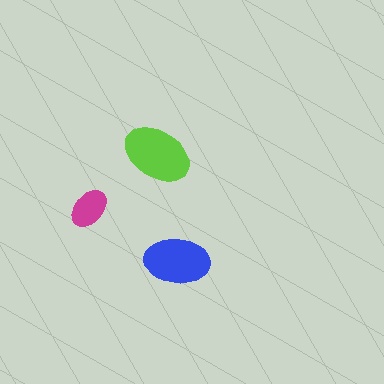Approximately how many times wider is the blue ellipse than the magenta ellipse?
About 1.5 times wider.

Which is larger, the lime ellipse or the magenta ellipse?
The lime one.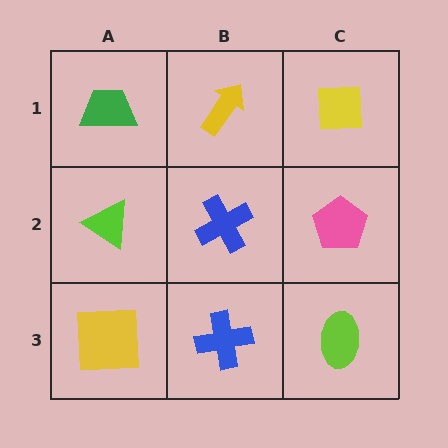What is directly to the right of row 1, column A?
A yellow arrow.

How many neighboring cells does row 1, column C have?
2.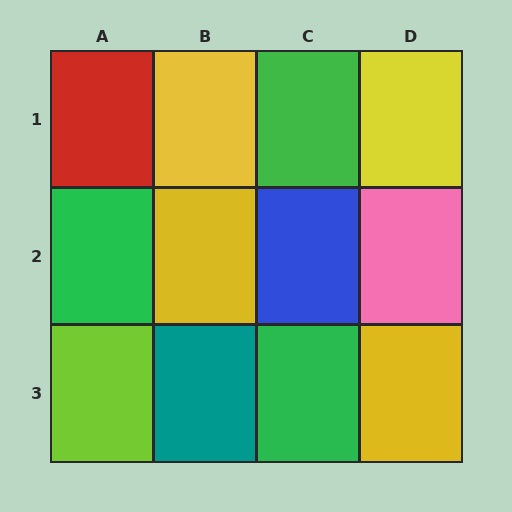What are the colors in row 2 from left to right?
Green, yellow, blue, pink.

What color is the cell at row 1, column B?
Yellow.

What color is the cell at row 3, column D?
Yellow.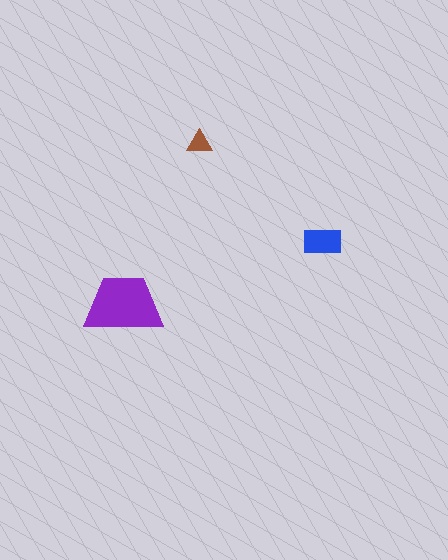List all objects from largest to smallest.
The purple trapezoid, the blue rectangle, the brown triangle.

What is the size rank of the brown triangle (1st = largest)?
3rd.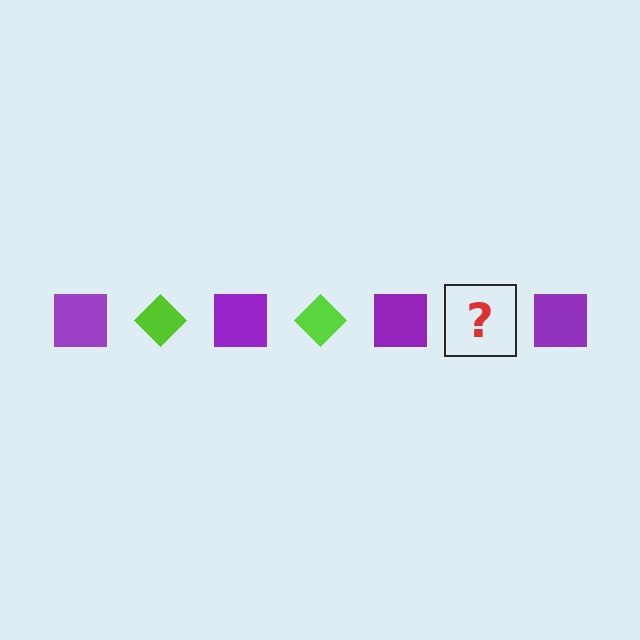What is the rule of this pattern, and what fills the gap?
The rule is that the pattern alternates between purple square and lime diamond. The gap should be filled with a lime diamond.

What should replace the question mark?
The question mark should be replaced with a lime diamond.